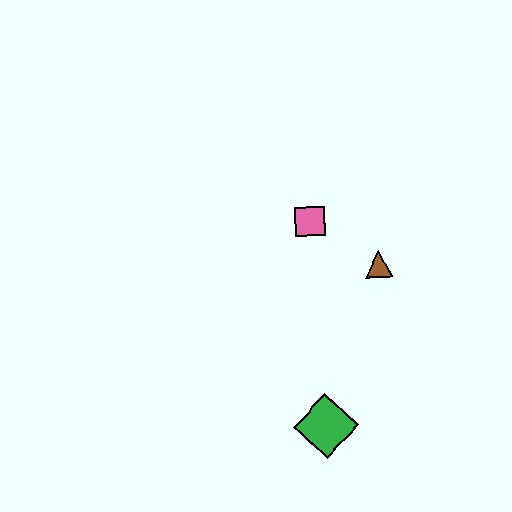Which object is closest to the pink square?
The brown triangle is closest to the pink square.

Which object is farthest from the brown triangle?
The green diamond is farthest from the brown triangle.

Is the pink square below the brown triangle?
No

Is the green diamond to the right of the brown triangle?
No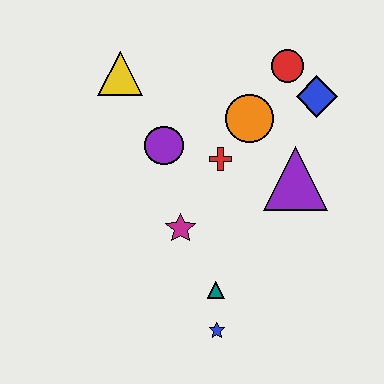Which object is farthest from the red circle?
The blue star is farthest from the red circle.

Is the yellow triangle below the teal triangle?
No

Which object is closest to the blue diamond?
The red circle is closest to the blue diamond.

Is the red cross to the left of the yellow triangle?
No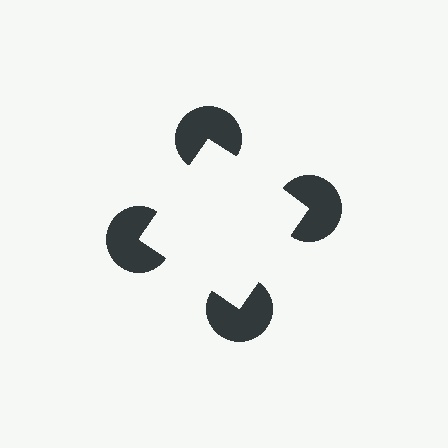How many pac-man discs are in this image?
There are 4 — one at each vertex of the illusory square.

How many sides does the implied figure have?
4 sides.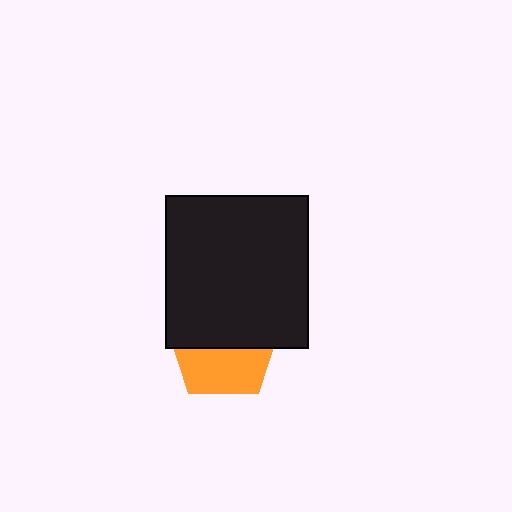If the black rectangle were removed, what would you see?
You would see the complete orange pentagon.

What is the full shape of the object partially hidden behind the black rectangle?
The partially hidden object is an orange pentagon.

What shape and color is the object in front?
The object in front is a black rectangle.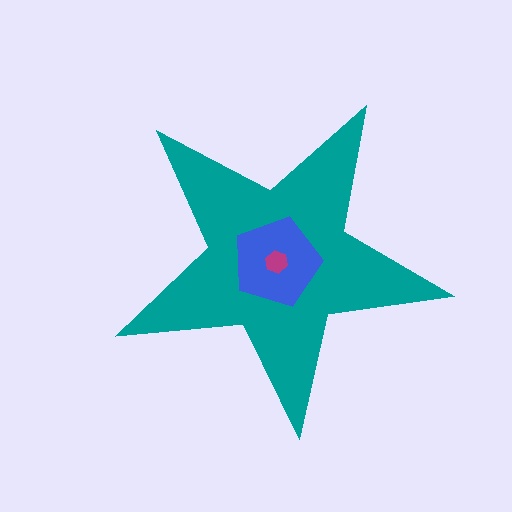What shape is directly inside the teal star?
The blue pentagon.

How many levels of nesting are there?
3.